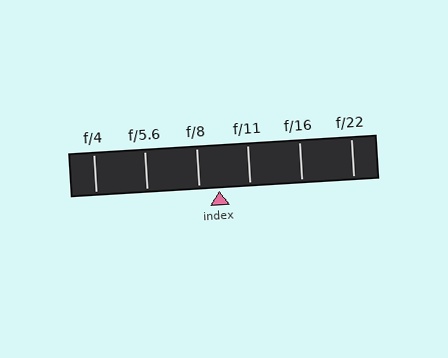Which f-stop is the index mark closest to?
The index mark is closest to f/8.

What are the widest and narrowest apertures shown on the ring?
The widest aperture shown is f/4 and the narrowest is f/22.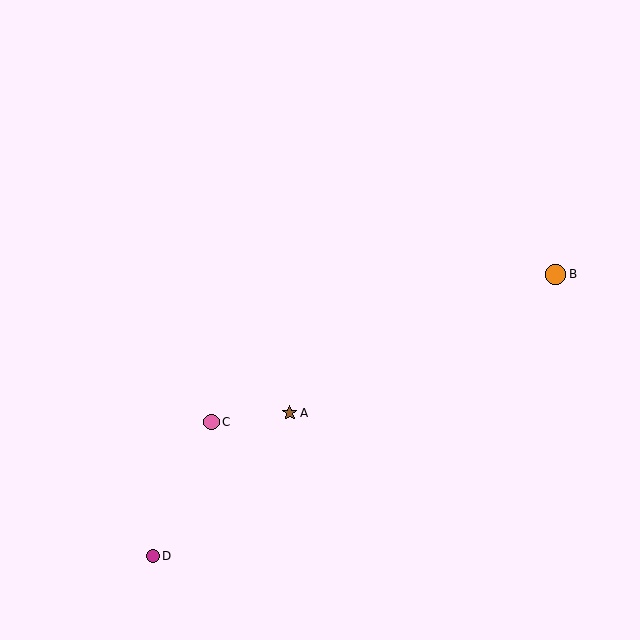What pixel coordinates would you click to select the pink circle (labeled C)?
Click at (211, 422) to select the pink circle C.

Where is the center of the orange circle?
The center of the orange circle is at (556, 274).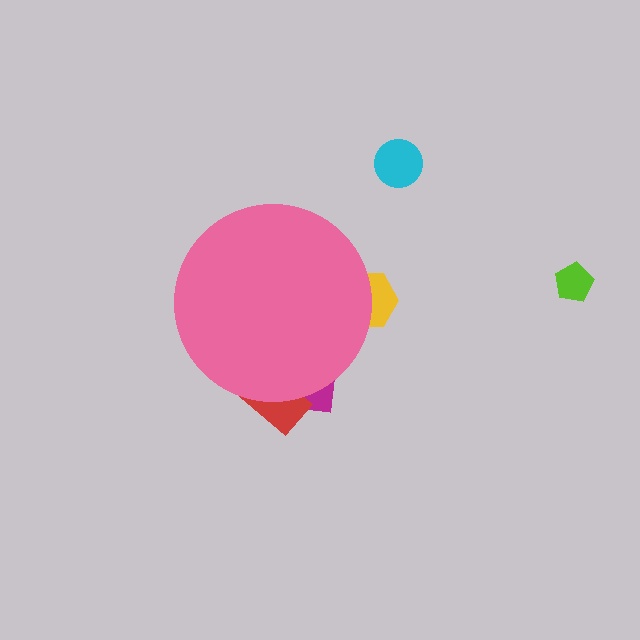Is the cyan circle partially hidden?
No, the cyan circle is fully visible.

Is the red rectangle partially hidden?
Yes, the red rectangle is partially hidden behind the pink circle.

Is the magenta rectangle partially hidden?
Yes, the magenta rectangle is partially hidden behind the pink circle.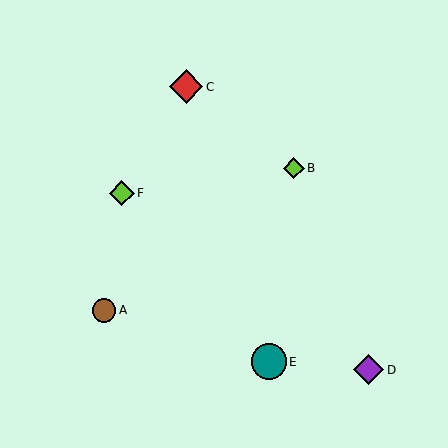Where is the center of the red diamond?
The center of the red diamond is at (186, 87).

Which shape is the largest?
The teal circle (labeled E) is the largest.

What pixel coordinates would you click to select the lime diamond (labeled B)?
Click at (294, 168) to select the lime diamond B.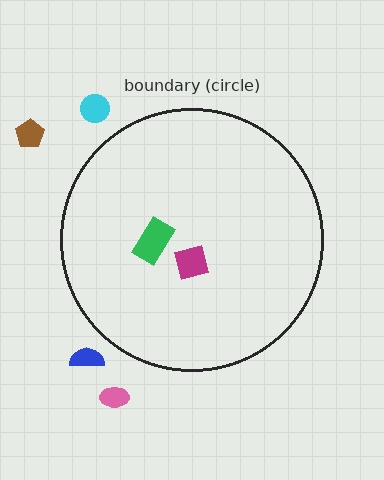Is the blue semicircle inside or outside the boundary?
Outside.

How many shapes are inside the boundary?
2 inside, 4 outside.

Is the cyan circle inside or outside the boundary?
Outside.